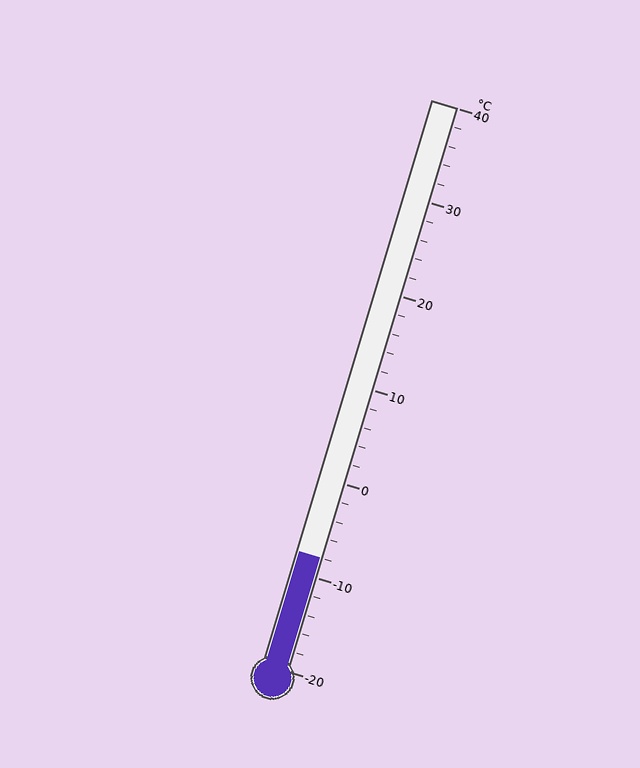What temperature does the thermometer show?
The thermometer shows approximately -8°C.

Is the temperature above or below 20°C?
The temperature is below 20°C.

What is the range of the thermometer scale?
The thermometer scale ranges from -20°C to 40°C.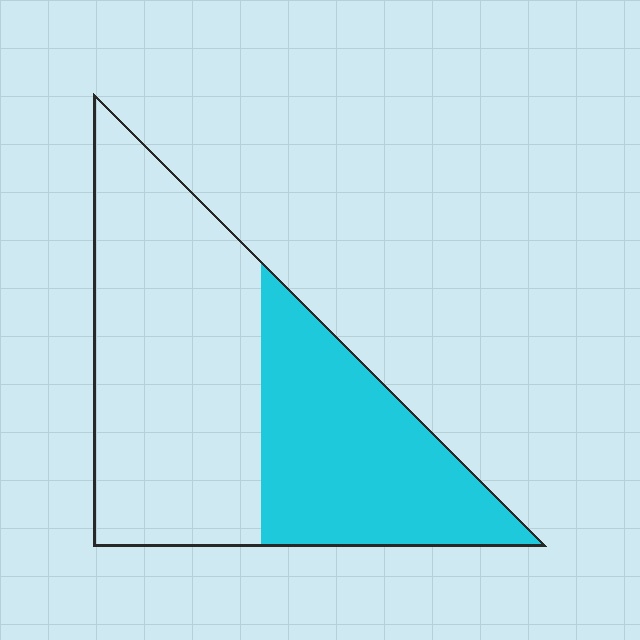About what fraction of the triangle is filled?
About two fifths (2/5).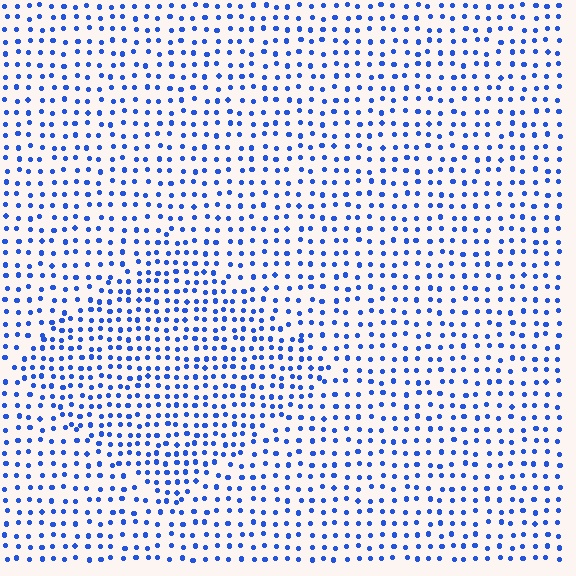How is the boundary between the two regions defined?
The boundary is defined by a change in element density (approximately 1.5x ratio). All elements are the same color, size, and shape.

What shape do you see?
I see a diamond.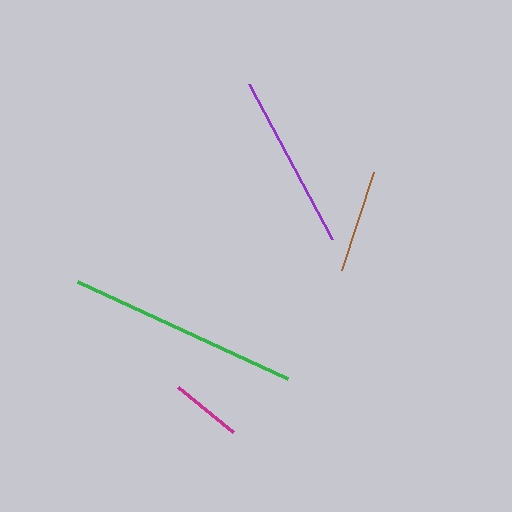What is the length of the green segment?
The green segment is approximately 232 pixels long.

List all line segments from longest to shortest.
From longest to shortest: green, purple, brown, magenta.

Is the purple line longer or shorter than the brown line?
The purple line is longer than the brown line.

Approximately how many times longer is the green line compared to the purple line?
The green line is approximately 1.3 times the length of the purple line.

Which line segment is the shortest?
The magenta line is the shortest at approximately 71 pixels.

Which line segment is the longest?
The green line is the longest at approximately 232 pixels.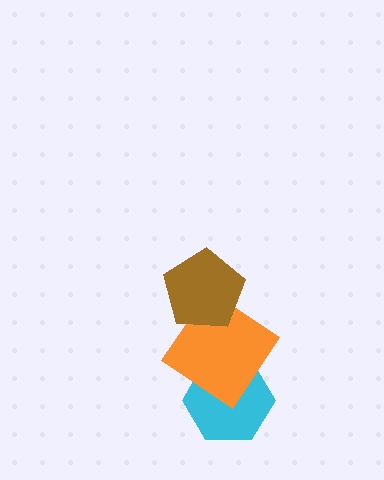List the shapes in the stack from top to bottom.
From top to bottom: the brown pentagon, the orange diamond, the cyan hexagon.